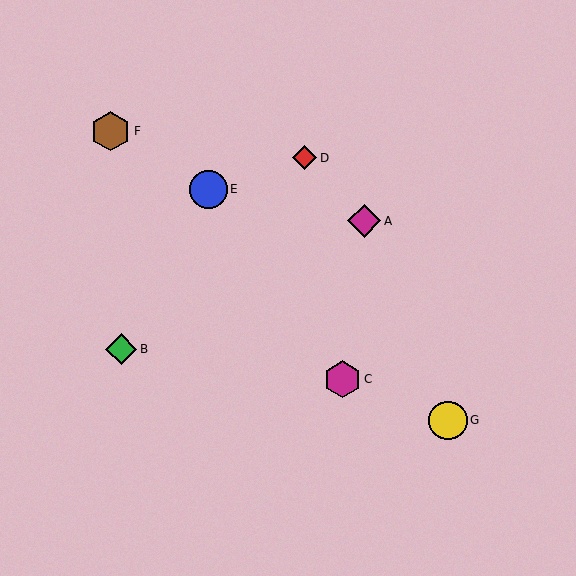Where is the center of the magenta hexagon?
The center of the magenta hexagon is at (342, 379).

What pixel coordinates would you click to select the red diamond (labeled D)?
Click at (305, 158) to select the red diamond D.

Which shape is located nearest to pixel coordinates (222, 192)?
The blue circle (labeled E) at (208, 190) is nearest to that location.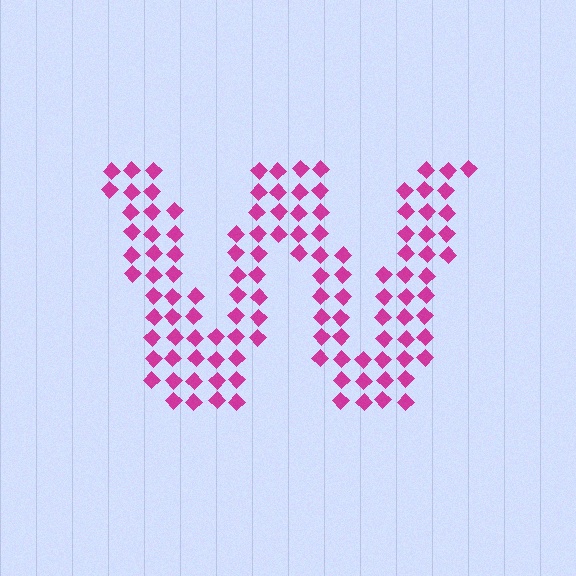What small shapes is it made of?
It is made of small diamonds.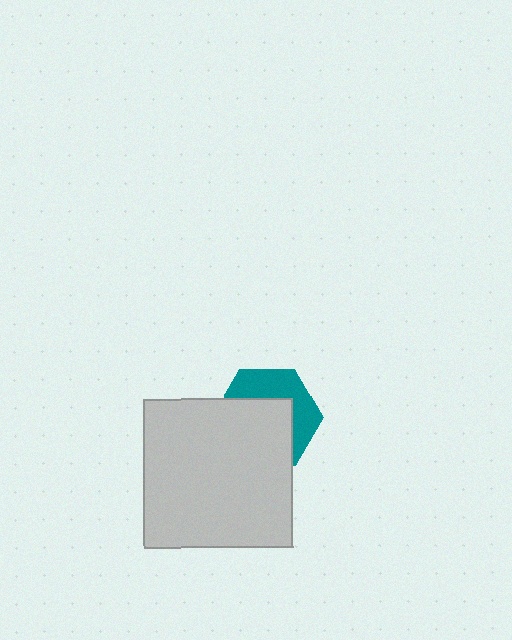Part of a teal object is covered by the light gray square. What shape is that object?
It is a hexagon.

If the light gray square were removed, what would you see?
You would see the complete teal hexagon.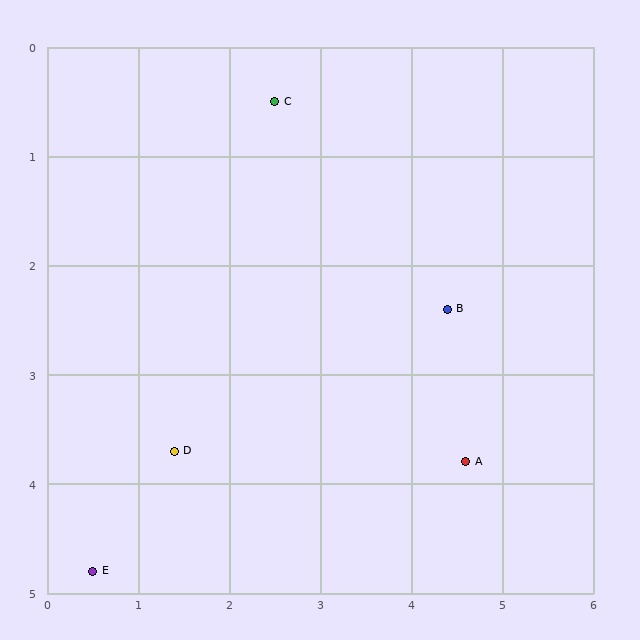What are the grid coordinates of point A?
Point A is at approximately (4.6, 3.8).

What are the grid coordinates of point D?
Point D is at approximately (1.4, 3.7).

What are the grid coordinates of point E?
Point E is at approximately (0.5, 4.8).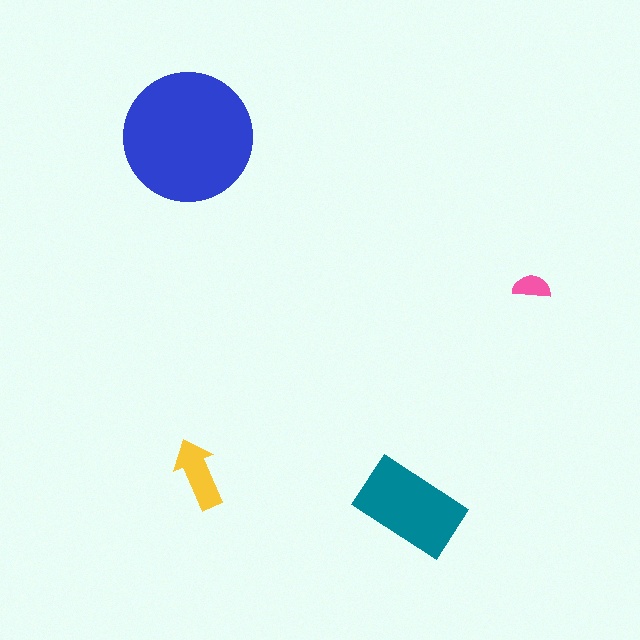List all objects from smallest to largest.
The pink semicircle, the yellow arrow, the teal rectangle, the blue circle.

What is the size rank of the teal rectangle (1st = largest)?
2nd.